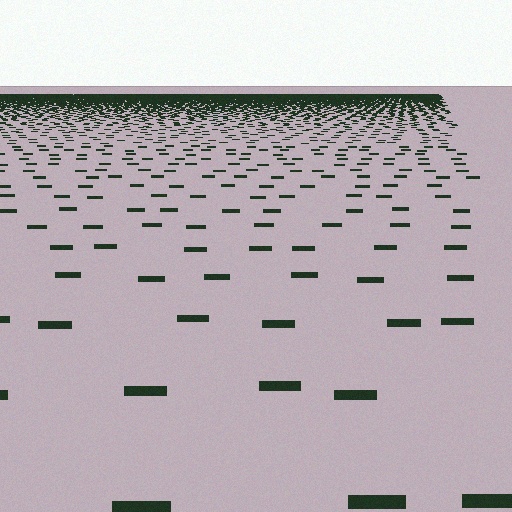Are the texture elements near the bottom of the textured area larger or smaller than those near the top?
Larger. Near the bottom, elements are closer to the viewer and appear at a bigger on-screen size.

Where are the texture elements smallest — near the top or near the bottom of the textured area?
Near the top.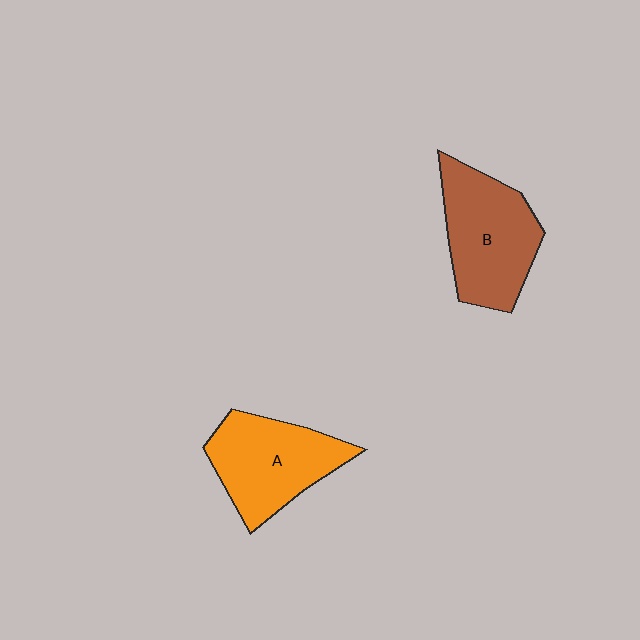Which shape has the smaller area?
Shape A (orange).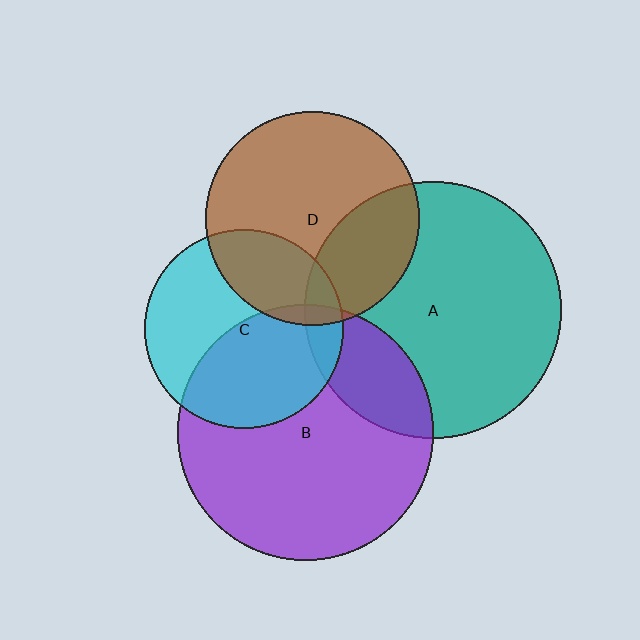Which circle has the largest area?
Circle A (teal).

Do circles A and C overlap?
Yes.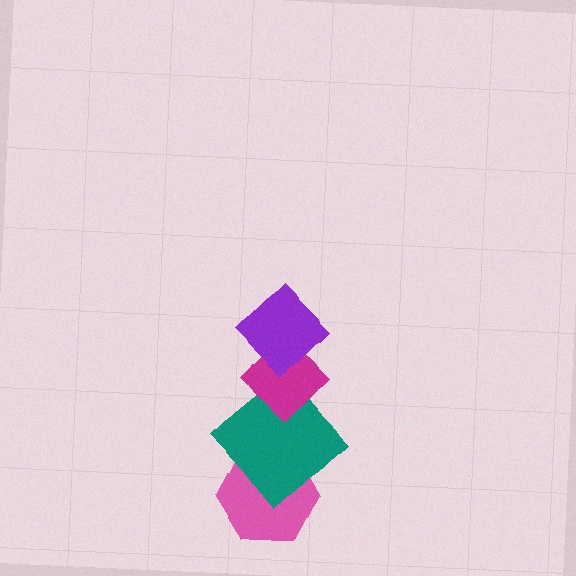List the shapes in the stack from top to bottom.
From top to bottom: the purple diamond, the magenta diamond, the teal diamond, the pink hexagon.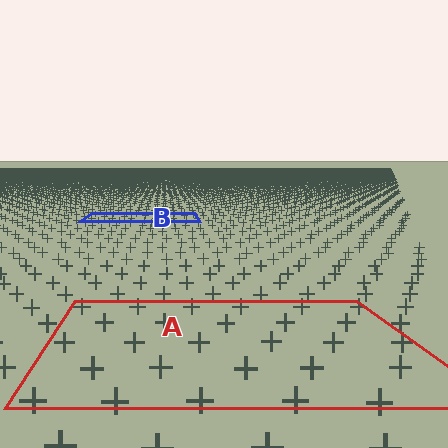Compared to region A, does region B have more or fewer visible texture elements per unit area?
Region B has more texture elements per unit area — they are packed more densely because it is farther away.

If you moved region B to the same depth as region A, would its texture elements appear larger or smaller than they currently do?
They would appear larger. At a closer depth, the same texture elements are projected at a bigger on-screen size.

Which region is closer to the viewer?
Region A is closer. The texture elements there are larger and more spread out.